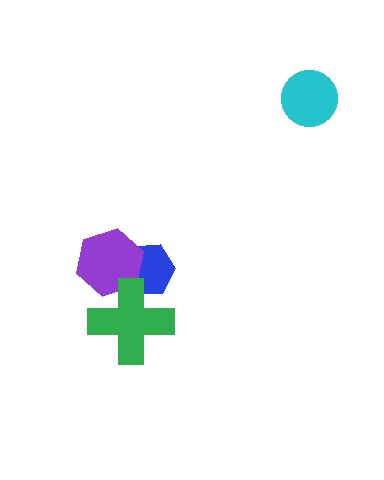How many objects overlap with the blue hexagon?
2 objects overlap with the blue hexagon.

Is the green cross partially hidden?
No, no other shape covers it.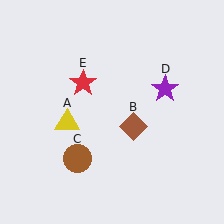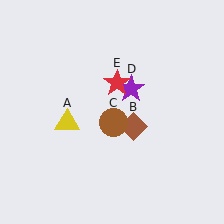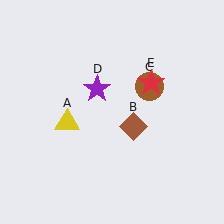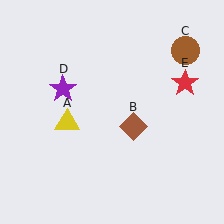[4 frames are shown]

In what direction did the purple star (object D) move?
The purple star (object D) moved left.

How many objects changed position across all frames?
3 objects changed position: brown circle (object C), purple star (object D), red star (object E).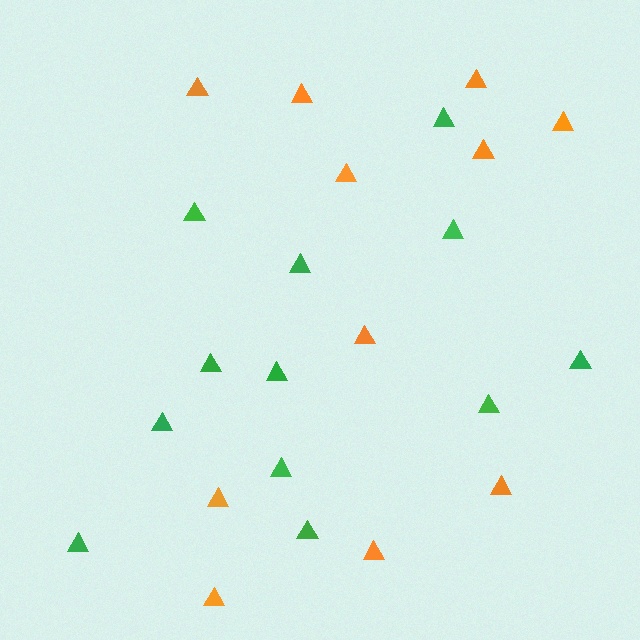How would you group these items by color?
There are 2 groups: one group of orange triangles (11) and one group of green triangles (12).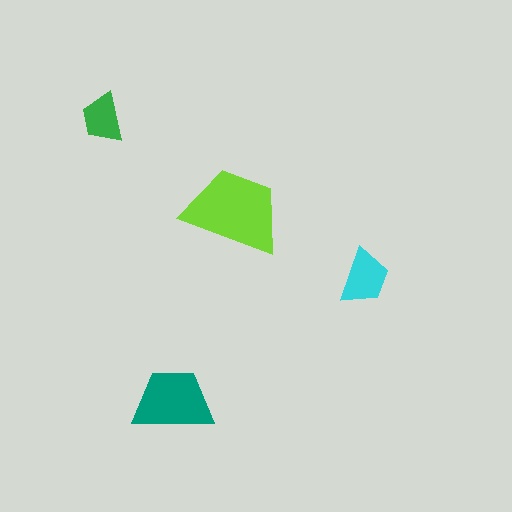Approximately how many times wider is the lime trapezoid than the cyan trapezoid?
About 2 times wider.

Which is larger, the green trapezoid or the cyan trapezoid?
The cyan one.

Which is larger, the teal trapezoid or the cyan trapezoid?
The teal one.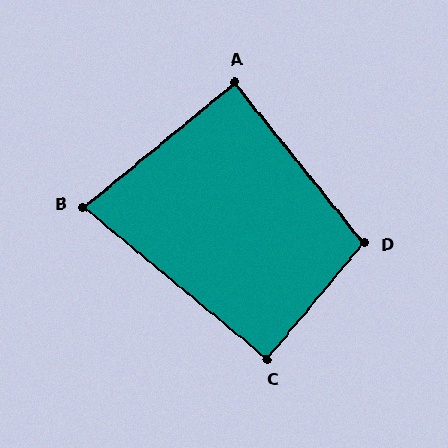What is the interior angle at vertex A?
Approximately 89 degrees (approximately right).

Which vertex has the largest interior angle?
D, at approximately 101 degrees.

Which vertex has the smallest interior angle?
B, at approximately 79 degrees.